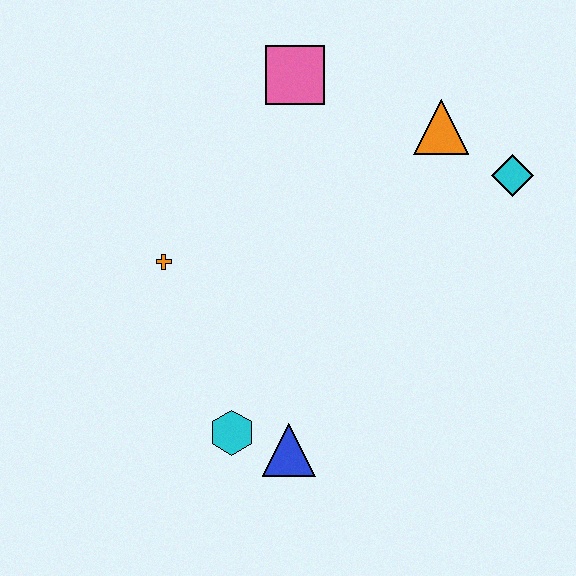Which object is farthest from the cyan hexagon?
The cyan diamond is farthest from the cyan hexagon.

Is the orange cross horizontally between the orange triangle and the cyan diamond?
No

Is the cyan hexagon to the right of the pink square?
No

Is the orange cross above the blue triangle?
Yes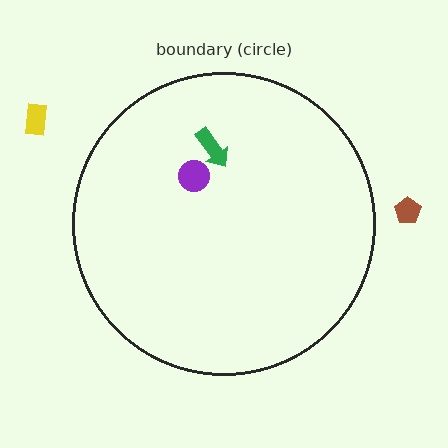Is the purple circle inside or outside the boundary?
Inside.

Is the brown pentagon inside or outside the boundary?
Outside.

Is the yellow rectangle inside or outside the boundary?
Outside.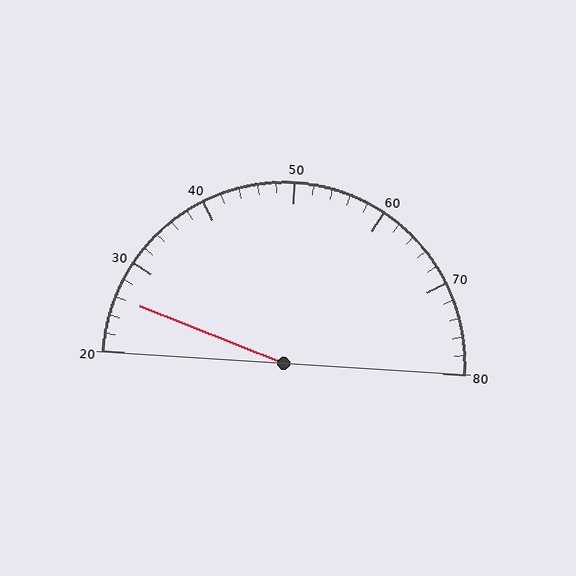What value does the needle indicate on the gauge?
The needle indicates approximately 26.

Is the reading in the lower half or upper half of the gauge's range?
The reading is in the lower half of the range (20 to 80).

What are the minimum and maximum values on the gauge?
The gauge ranges from 20 to 80.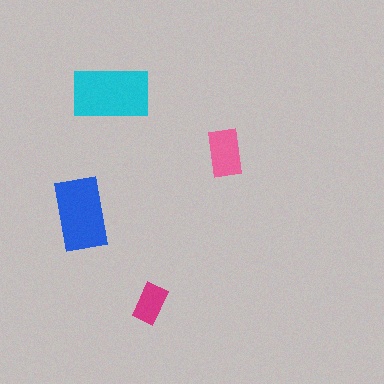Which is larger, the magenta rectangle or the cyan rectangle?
The cyan one.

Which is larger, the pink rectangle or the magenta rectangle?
The pink one.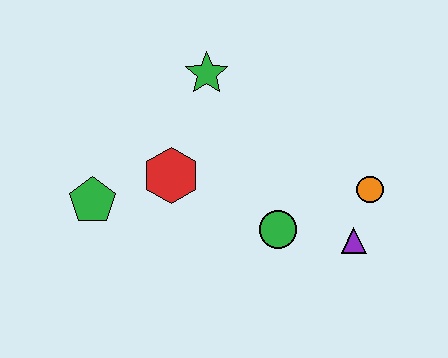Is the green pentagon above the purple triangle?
Yes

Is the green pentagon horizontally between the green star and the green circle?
No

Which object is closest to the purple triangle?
The orange circle is closest to the purple triangle.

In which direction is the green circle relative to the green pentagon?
The green circle is to the right of the green pentagon.